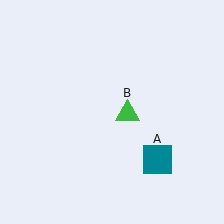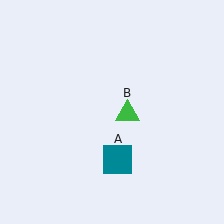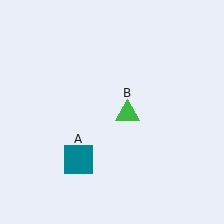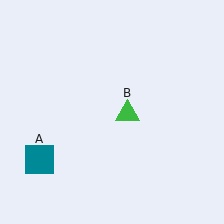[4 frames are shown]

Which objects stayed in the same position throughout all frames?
Green triangle (object B) remained stationary.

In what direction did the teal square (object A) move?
The teal square (object A) moved left.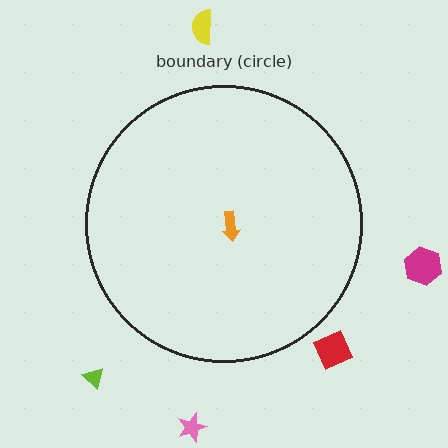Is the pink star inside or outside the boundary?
Outside.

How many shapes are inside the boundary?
1 inside, 5 outside.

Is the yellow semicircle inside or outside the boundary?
Outside.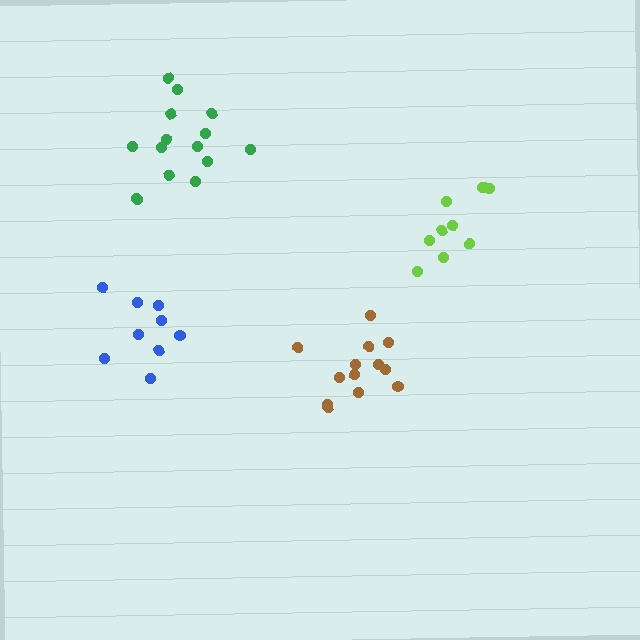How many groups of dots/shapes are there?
There are 4 groups.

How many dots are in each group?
Group 1: 10 dots, Group 2: 9 dots, Group 3: 15 dots, Group 4: 13 dots (47 total).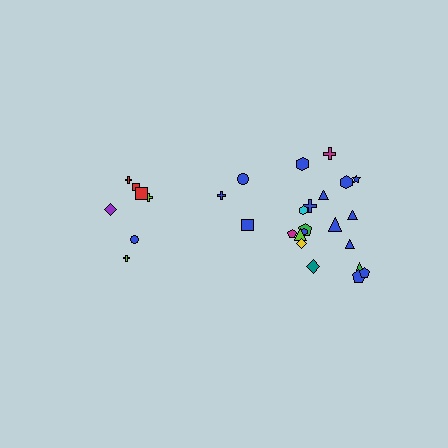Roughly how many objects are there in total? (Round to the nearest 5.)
Roughly 30 objects in total.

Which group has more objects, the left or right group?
The right group.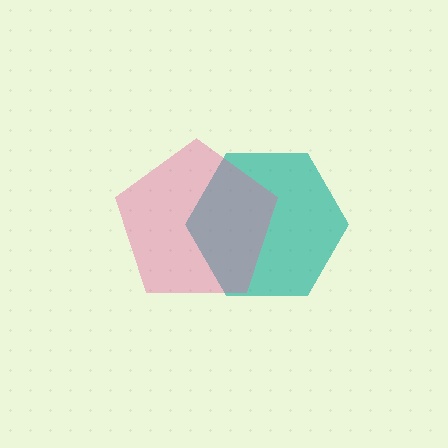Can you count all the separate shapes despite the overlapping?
Yes, there are 2 separate shapes.